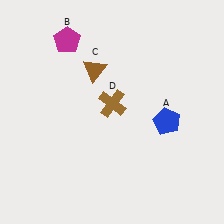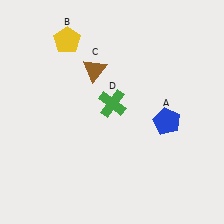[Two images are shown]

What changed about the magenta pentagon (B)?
In Image 1, B is magenta. In Image 2, it changed to yellow.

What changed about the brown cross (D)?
In Image 1, D is brown. In Image 2, it changed to green.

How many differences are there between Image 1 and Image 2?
There are 2 differences between the two images.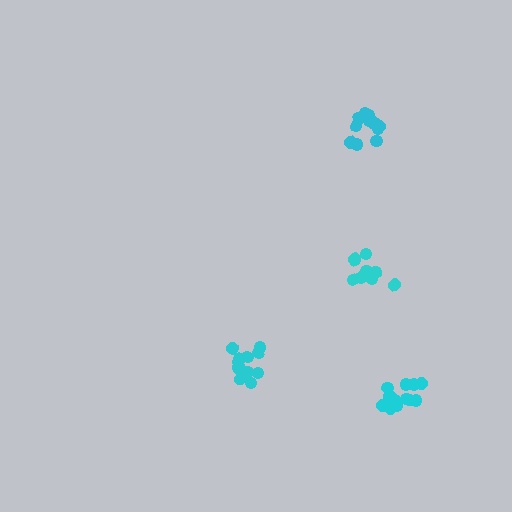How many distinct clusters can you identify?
There are 4 distinct clusters.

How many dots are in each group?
Group 1: 14 dots, Group 2: 10 dots, Group 3: 12 dots, Group 4: 13 dots (49 total).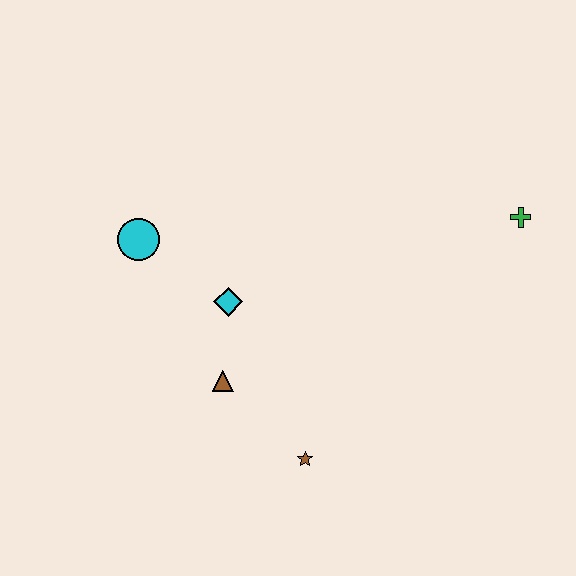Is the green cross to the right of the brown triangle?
Yes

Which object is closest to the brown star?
The brown triangle is closest to the brown star.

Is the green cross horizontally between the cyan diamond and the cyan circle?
No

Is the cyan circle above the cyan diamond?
Yes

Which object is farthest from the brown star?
The green cross is farthest from the brown star.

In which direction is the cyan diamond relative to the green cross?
The cyan diamond is to the left of the green cross.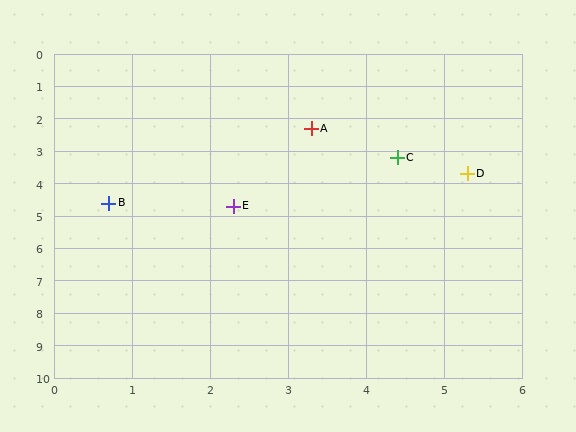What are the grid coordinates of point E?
Point E is at approximately (2.3, 4.7).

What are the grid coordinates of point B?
Point B is at approximately (0.7, 4.6).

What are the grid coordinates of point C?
Point C is at approximately (4.4, 3.2).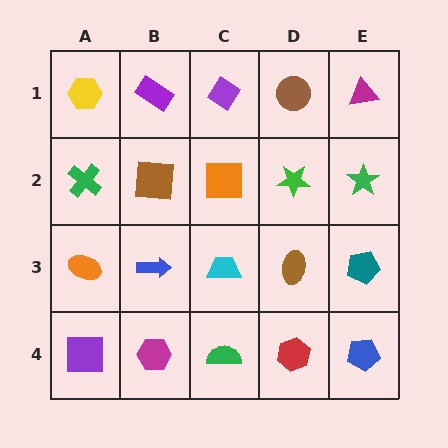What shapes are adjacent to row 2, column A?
A yellow hexagon (row 1, column A), an orange ellipse (row 3, column A), a brown square (row 2, column B).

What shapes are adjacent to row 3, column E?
A green star (row 2, column E), a blue pentagon (row 4, column E), a brown ellipse (row 3, column D).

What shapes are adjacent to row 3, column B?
A brown square (row 2, column B), a magenta hexagon (row 4, column B), an orange ellipse (row 3, column A), a cyan trapezoid (row 3, column C).